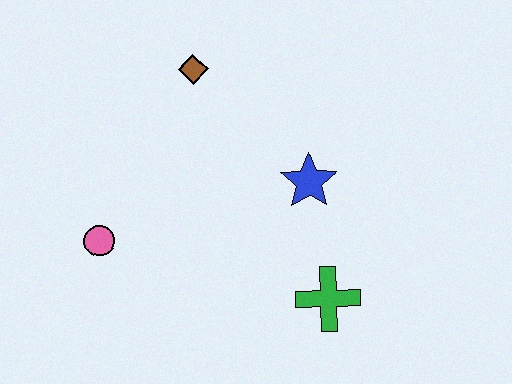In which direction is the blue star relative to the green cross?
The blue star is above the green cross.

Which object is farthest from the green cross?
The brown diamond is farthest from the green cross.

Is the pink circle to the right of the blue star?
No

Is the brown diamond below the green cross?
No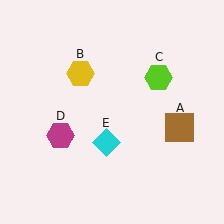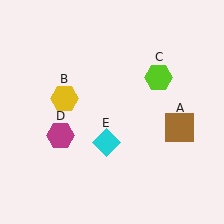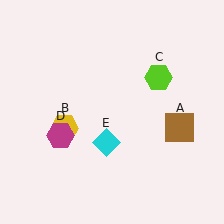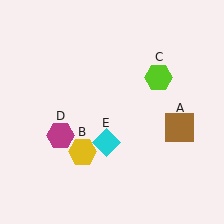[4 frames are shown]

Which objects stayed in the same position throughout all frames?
Brown square (object A) and lime hexagon (object C) and magenta hexagon (object D) and cyan diamond (object E) remained stationary.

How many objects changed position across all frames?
1 object changed position: yellow hexagon (object B).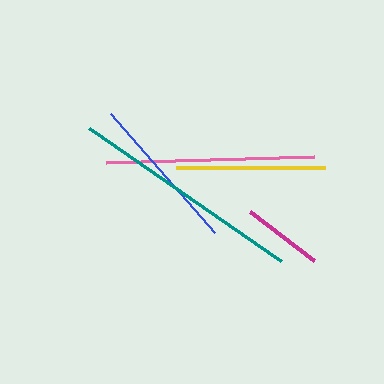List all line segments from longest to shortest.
From longest to shortest: teal, pink, blue, yellow, magenta.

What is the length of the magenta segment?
The magenta segment is approximately 81 pixels long.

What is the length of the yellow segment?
The yellow segment is approximately 150 pixels long.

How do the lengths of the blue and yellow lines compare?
The blue and yellow lines are approximately the same length.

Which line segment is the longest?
The teal line is the longest at approximately 234 pixels.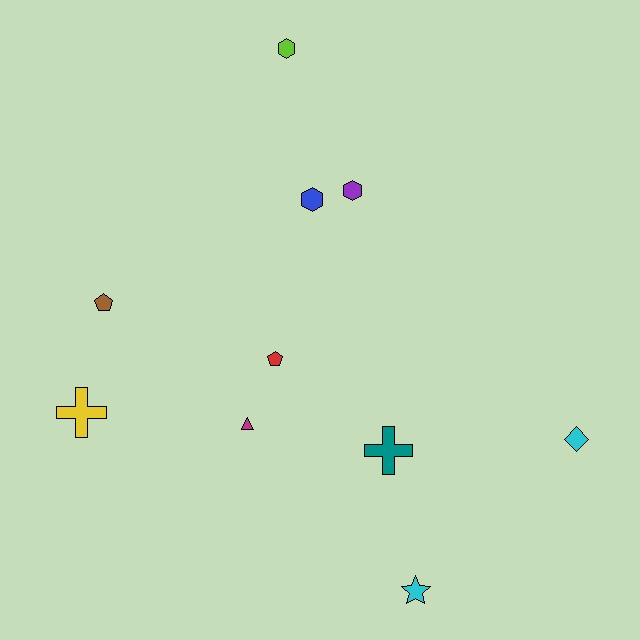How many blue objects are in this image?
There is 1 blue object.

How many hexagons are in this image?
There are 3 hexagons.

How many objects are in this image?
There are 10 objects.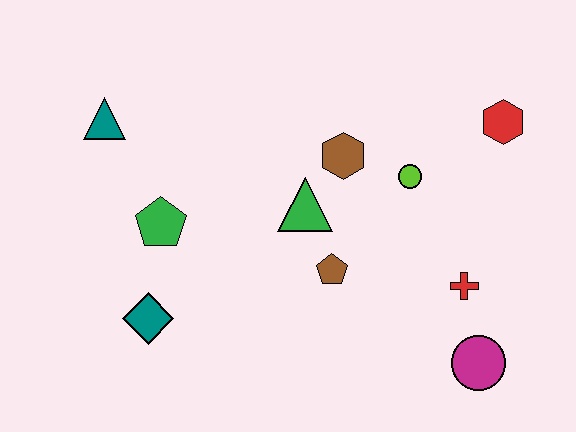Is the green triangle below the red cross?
No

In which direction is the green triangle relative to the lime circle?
The green triangle is to the left of the lime circle.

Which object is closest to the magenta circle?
The red cross is closest to the magenta circle.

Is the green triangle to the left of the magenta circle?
Yes